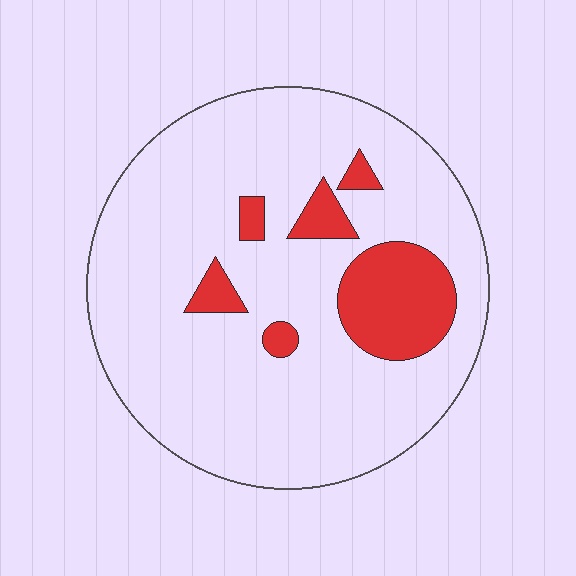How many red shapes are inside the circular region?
6.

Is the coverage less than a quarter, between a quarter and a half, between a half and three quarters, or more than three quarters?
Less than a quarter.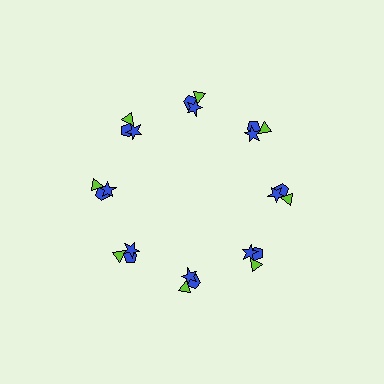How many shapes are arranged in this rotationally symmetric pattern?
There are 24 shapes, arranged in 8 groups of 3.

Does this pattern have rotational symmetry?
Yes, this pattern has 8-fold rotational symmetry. It looks the same after rotating 45 degrees around the center.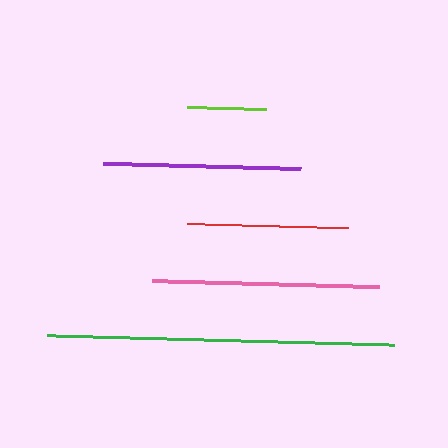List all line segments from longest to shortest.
From longest to shortest: green, pink, purple, red, lime.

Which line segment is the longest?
The green line is the longest at approximately 347 pixels.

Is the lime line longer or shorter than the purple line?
The purple line is longer than the lime line.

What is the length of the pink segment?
The pink segment is approximately 227 pixels long.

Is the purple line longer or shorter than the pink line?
The pink line is longer than the purple line.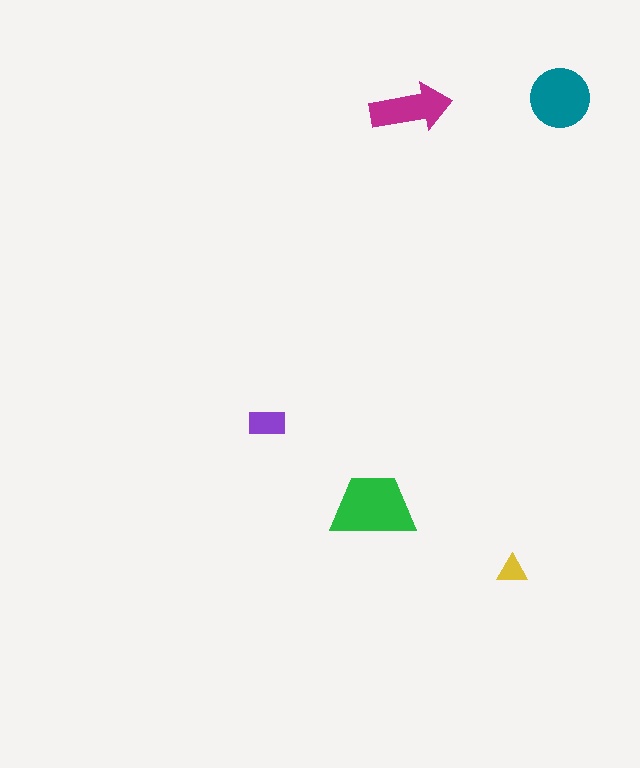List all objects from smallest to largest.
The yellow triangle, the purple rectangle, the magenta arrow, the teal circle, the green trapezoid.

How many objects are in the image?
There are 5 objects in the image.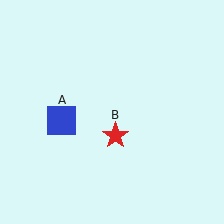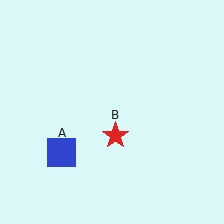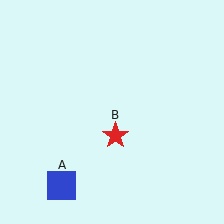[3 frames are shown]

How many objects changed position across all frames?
1 object changed position: blue square (object A).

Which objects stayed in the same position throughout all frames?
Red star (object B) remained stationary.